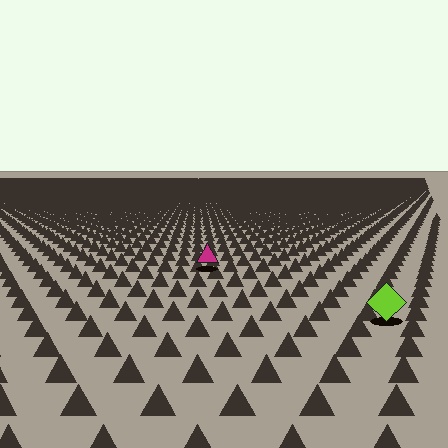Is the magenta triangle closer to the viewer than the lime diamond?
No. The lime diamond is closer — you can tell from the texture gradient: the ground texture is coarser near it.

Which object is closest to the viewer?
The lime diamond is closest. The texture marks near it are larger and more spread out.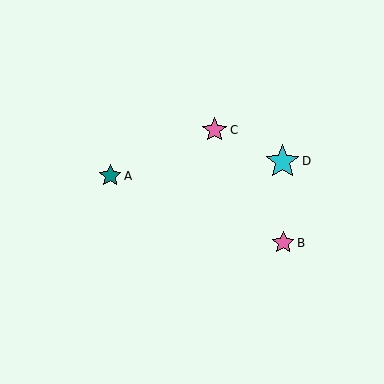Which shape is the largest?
The cyan star (labeled D) is the largest.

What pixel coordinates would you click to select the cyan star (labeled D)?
Click at (283, 161) to select the cyan star D.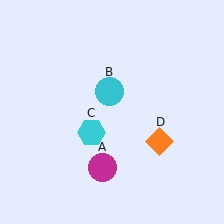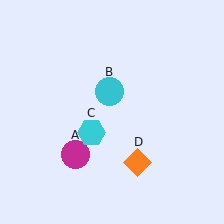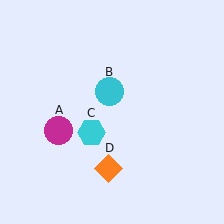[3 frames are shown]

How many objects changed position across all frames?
2 objects changed position: magenta circle (object A), orange diamond (object D).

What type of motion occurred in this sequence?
The magenta circle (object A), orange diamond (object D) rotated clockwise around the center of the scene.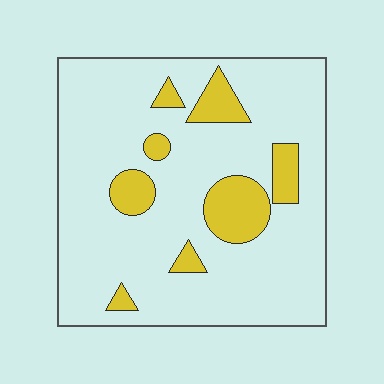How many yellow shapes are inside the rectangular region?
8.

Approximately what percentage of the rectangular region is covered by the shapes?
Approximately 15%.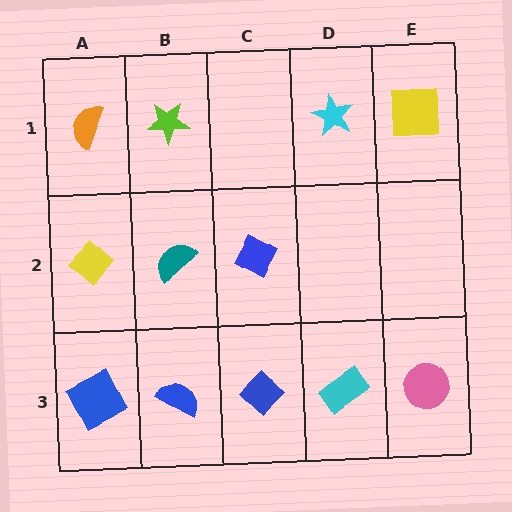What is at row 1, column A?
An orange semicircle.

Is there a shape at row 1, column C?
No, that cell is empty.